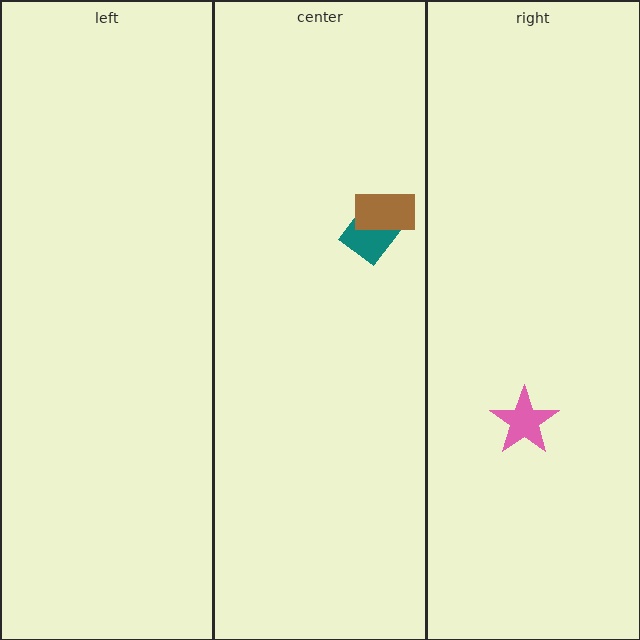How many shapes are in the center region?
2.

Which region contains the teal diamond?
The center region.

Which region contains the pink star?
The right region.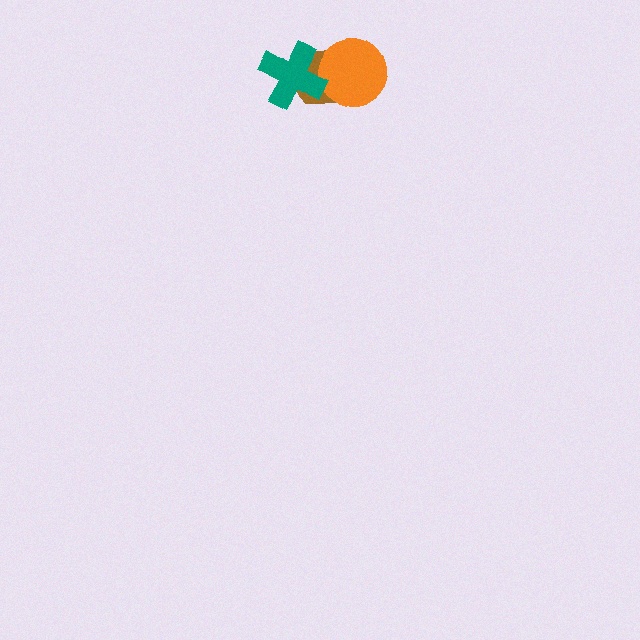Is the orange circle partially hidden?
Yes, it is partially covered by another shape.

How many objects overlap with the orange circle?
2 objects overlap with the orange circle.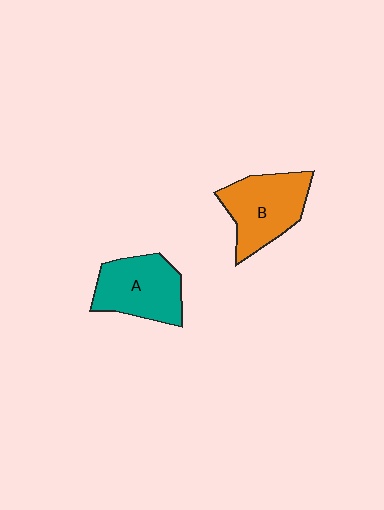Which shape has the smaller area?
Shape A (teal).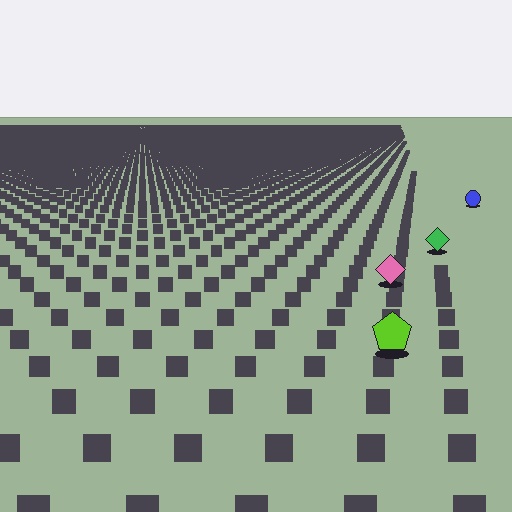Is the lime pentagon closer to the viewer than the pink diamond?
Yes. The lime pentagon is closer — you can tell from the texture gradient: the ground texture is coarser near it.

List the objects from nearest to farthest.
From nearest to farthest: the lime pentagon, the pink diamond, the green diamond, the blue circle.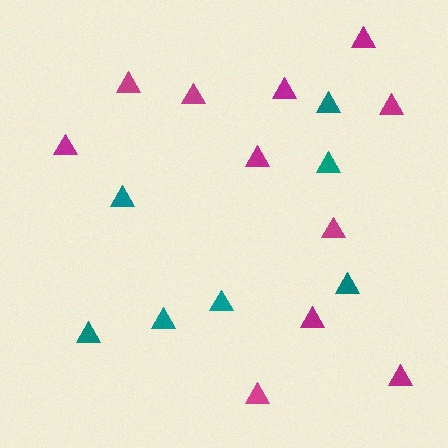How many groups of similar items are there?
There are 2 groups: one group of magenta triangles (11) and one group of teal triangles (7).